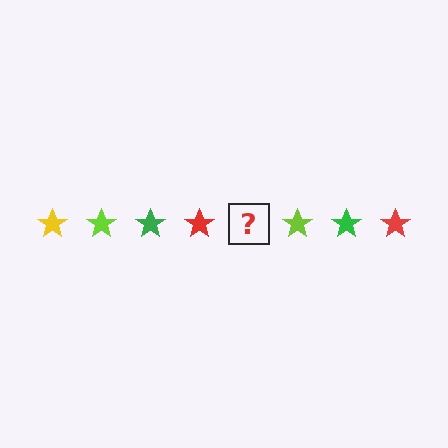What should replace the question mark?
The question mark should be replaced with a yellow star.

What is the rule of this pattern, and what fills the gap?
The rule is that the pattern cycles through yellow, lime, green, red stars. The gap should be filled with a yellow star.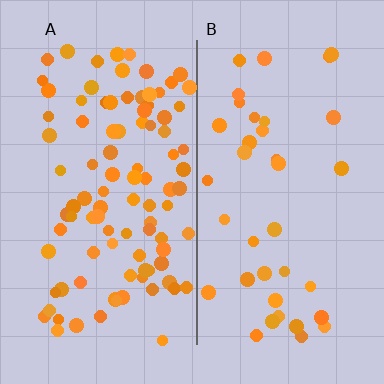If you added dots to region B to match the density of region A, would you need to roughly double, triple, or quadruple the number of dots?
Approximately triple.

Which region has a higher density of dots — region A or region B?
A (the left).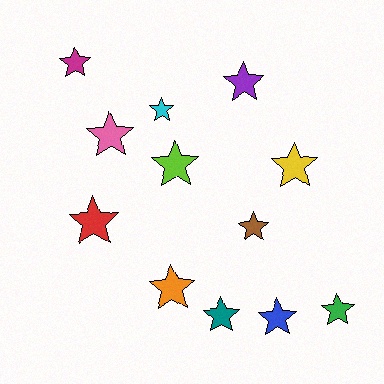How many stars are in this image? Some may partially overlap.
There are 12 stars.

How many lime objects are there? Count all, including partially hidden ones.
There is 1 lime object.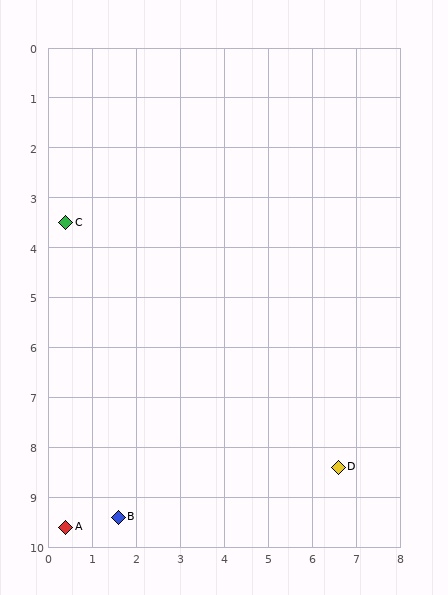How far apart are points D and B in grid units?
Points D and B are about 5.1 grid units apart.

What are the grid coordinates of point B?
Point B is at approximately (1.6, 9.4).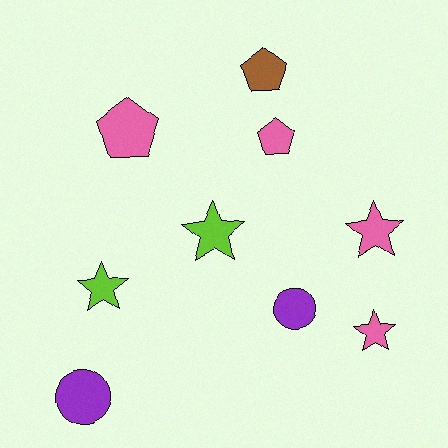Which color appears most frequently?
Pink, with 4 objects.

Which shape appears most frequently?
Star, with 4 objects.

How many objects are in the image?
There are 9 objects.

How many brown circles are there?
There are no brown circles.